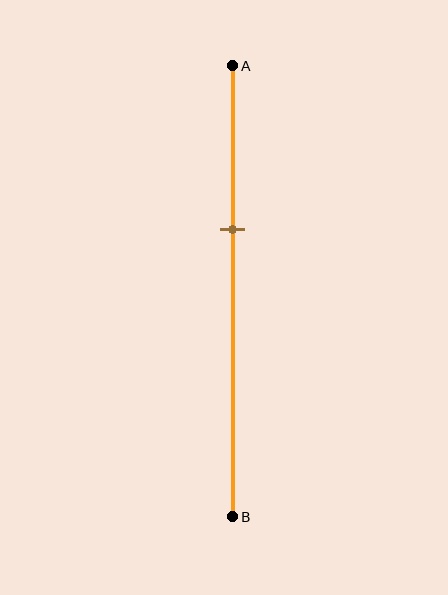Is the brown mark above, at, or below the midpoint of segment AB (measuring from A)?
The brown mark is above the midpoint of segment AB.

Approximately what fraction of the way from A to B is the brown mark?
The brown mark is approximately 35% of the way from A to B.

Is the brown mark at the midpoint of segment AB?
No, the mark is at about 35% from A, not at the 50% midpoint.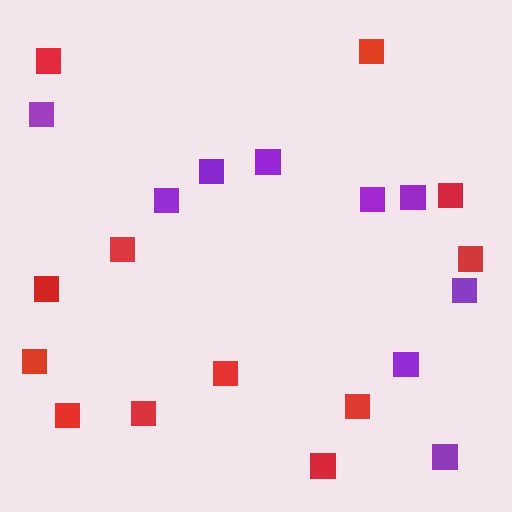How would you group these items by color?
There are 2 groups: one group of red squares (12) and one group of purple squares (9).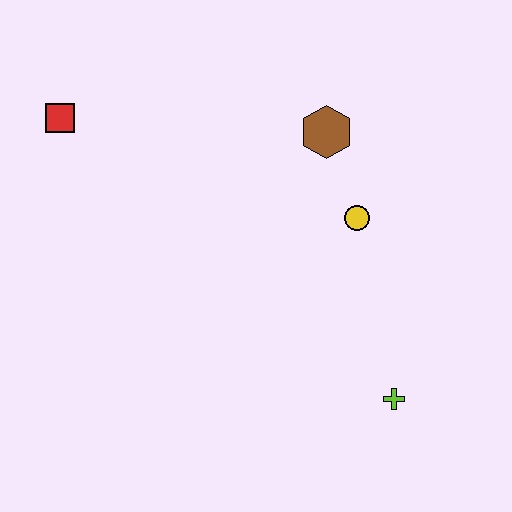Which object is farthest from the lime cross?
The red square is farthest from the lime cross.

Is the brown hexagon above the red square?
No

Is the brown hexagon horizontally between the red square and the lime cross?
Yes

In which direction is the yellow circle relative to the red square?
The yellow circle is to the right of the red square.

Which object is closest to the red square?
The brown hexagon is closest to the red square.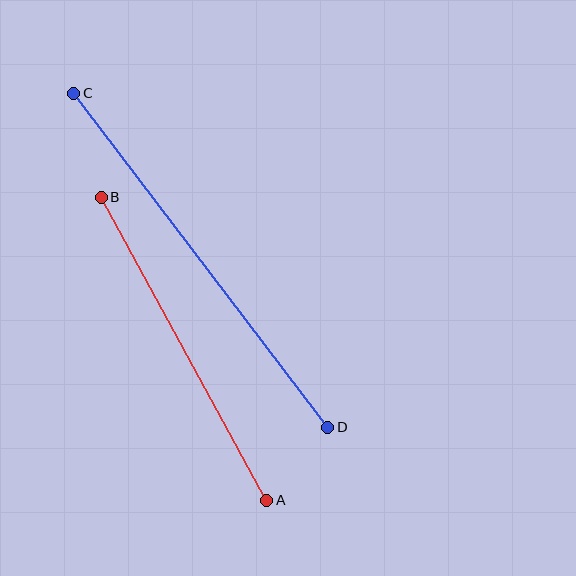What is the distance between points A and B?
The distance is approximately 345 pixels.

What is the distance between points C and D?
The distance is approximately 420 pixels.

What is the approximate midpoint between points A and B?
The midpoint is at approximately (184, 349) pixels.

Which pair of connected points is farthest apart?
Points C and D are farthest apart.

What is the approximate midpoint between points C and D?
The midpoint is at approximately (201, 260) pixels.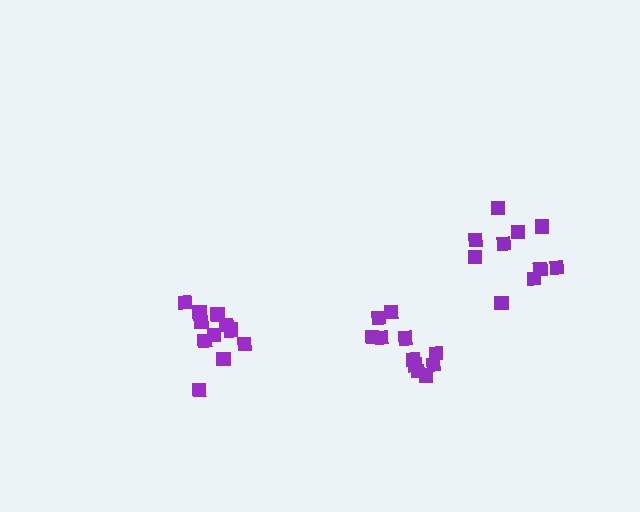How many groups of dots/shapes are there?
There are 3 groups.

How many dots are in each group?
Group 1: 10 dots, Group 2: 11 dots, Group 3: 11 dots (32 total).